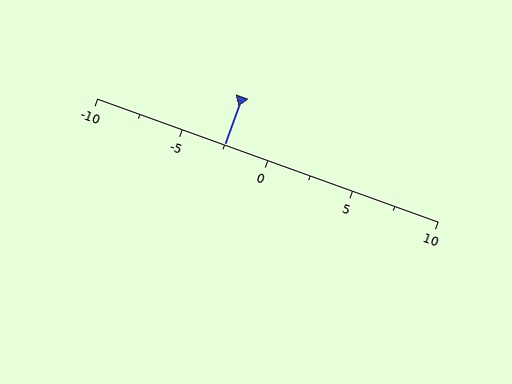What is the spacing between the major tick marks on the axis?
The major ticks are spaced 5 apart.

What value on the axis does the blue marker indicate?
The marker indicates approximately -2.5.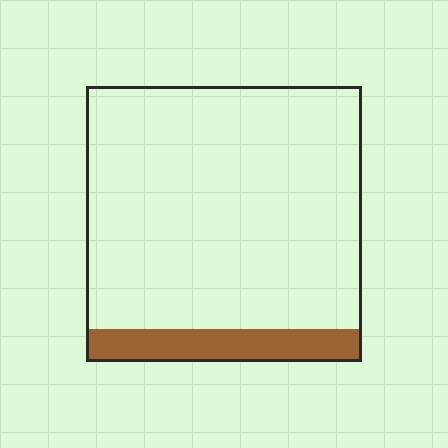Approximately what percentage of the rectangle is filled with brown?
Approximately 10%.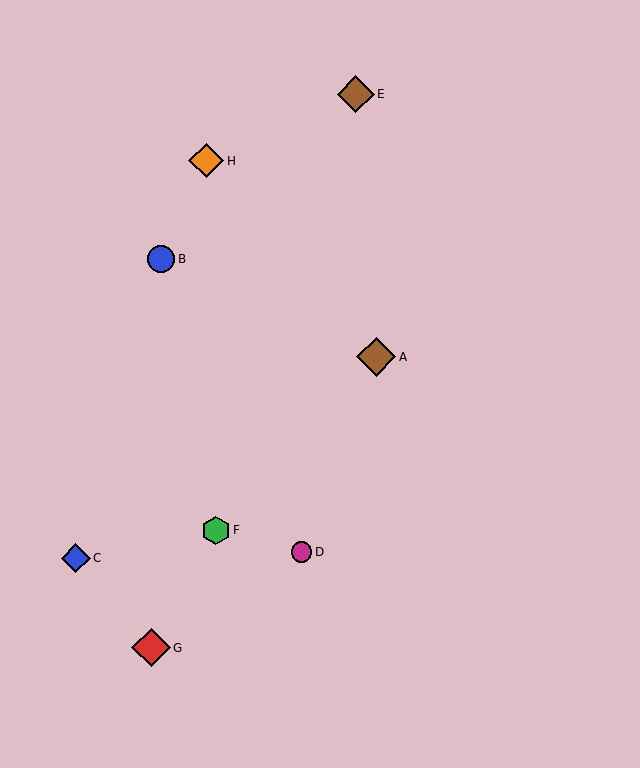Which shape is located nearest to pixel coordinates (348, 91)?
The brown diamond (labeled E) at (356, 94) is nearest to that location.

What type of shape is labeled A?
Shape A is a brown diamond.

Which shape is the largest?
The brown diamond (labeled A) is the largest.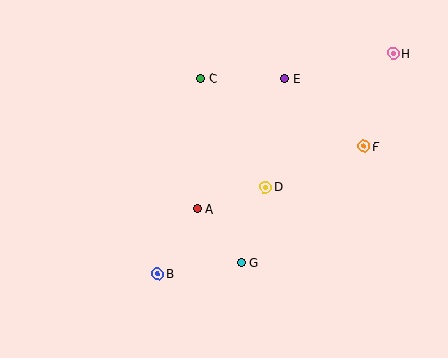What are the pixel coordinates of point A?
Point A is at (197, 209).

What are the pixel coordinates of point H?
Point H is at (394, 53).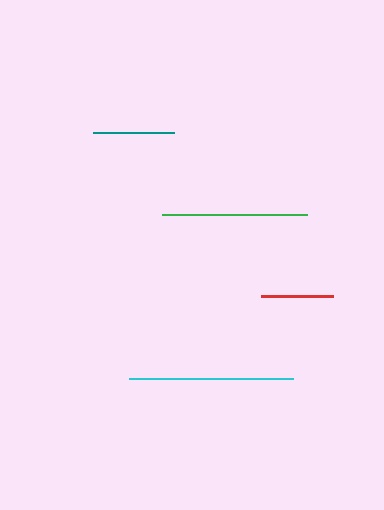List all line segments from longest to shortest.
From longest to shortest: cyan, green, teal, red.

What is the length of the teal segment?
The teal segment is approximately 81 pixels long.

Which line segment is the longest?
The cyan line is the longest at approximately 165 pixels.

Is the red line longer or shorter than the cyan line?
The cyan line is longer than the red line.